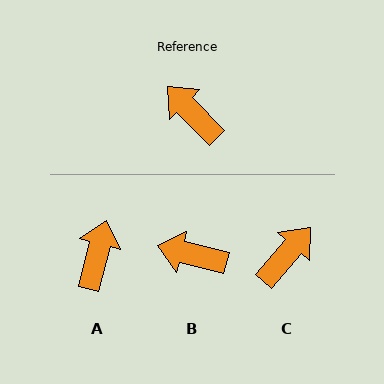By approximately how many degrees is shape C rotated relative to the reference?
Approximately 86 degrees clockwise.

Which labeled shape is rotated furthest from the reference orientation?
C, about 86 degrees away.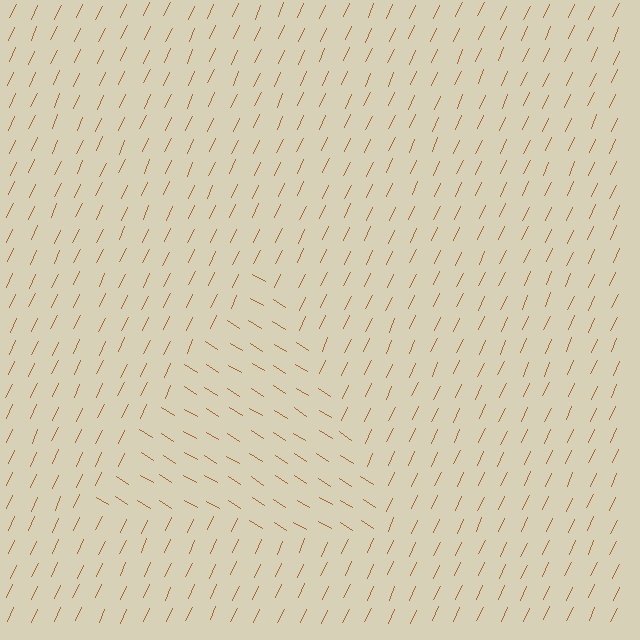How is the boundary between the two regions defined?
The boundary is defined purely by a change in line orientation (approximately 83 degrees difference). All lines are the same color and thickness.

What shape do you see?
I see a triangle.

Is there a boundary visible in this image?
Yes, there is a texture boundary formed by a change in line orientation.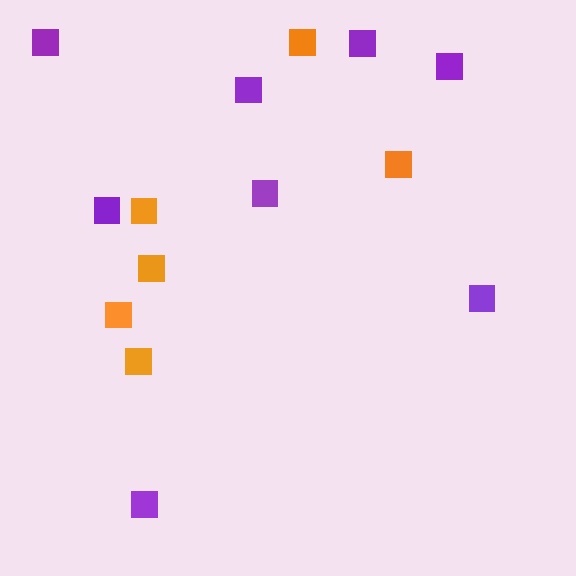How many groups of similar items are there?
There are 2 groups: one group of purple squares (8) and one group of orange squares (6).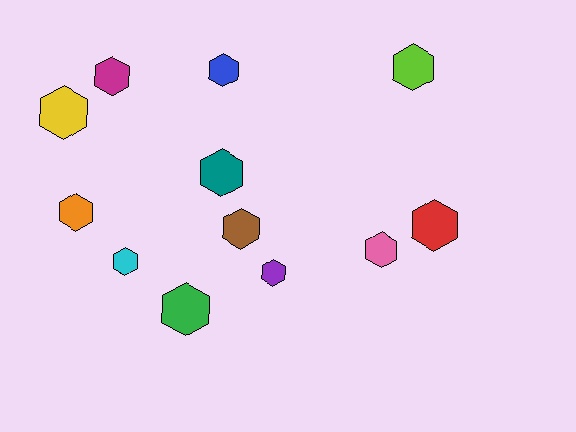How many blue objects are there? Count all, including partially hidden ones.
There is 1 blue object.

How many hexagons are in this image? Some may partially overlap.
There are 12 hexagons.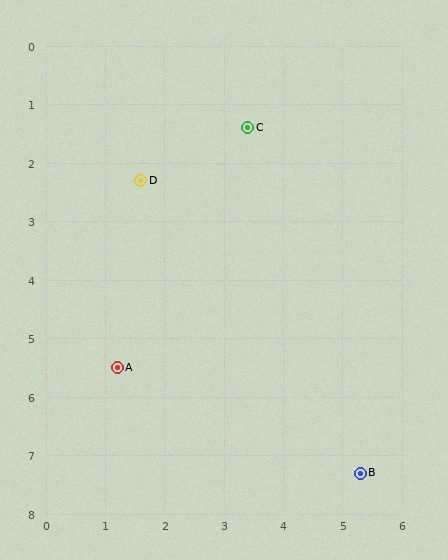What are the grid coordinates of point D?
Point D is at approximately (1.6, 2.3).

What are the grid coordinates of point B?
Point B is at approximately (5.3, 7.3).